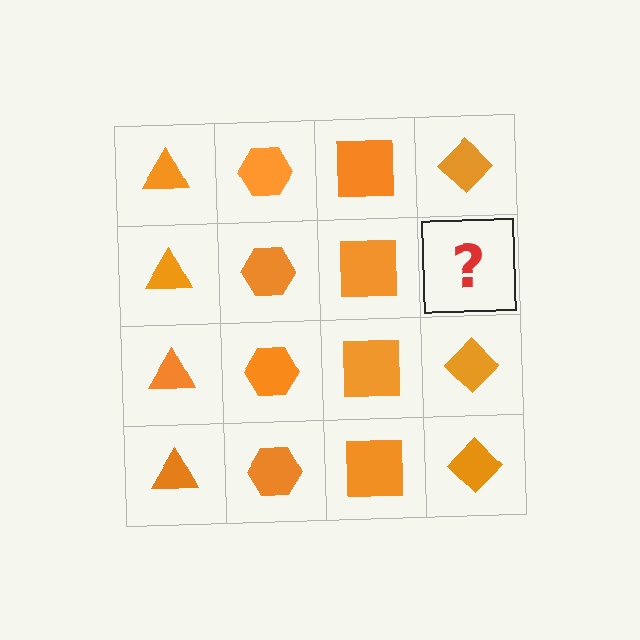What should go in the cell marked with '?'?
The missing cell should contain an orange diamond.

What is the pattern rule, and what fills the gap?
The rule is that each column has a consistent shape. The gap should be filled with an orange diamond.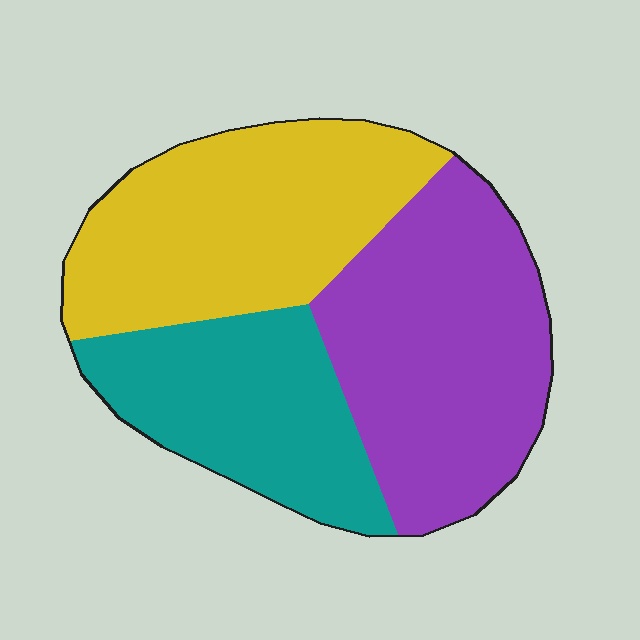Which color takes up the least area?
Teal, at roughly 25%.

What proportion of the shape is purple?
Purple takes up about three eighths (3/8) of the shape.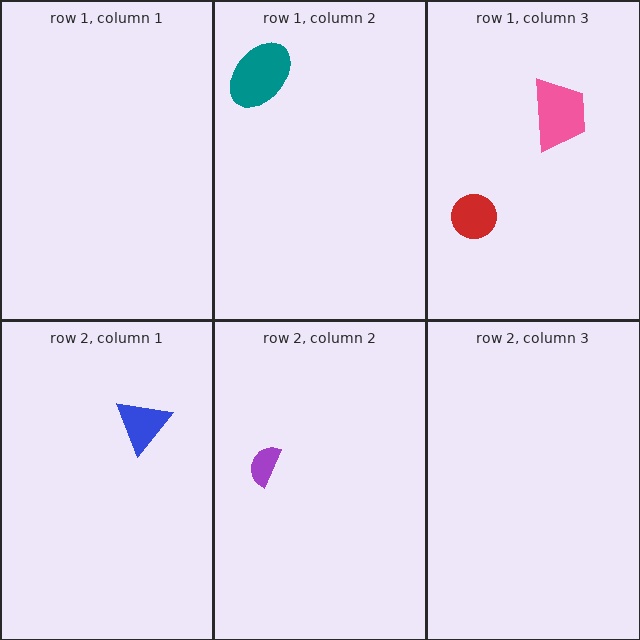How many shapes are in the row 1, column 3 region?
2.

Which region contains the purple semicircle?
The row 2, column 2 region.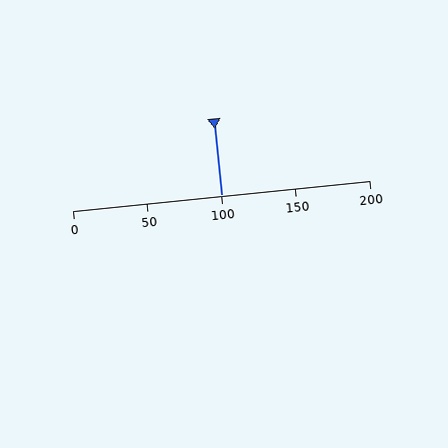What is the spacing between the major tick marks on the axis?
The major ticks are spaced 50 apart.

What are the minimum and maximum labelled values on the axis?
The axis runs from 0 to 200.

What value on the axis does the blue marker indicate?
The marker indicates approximately 100.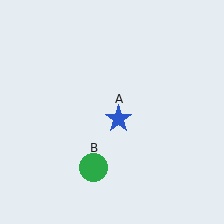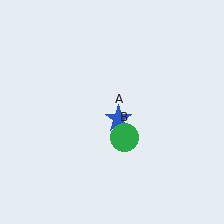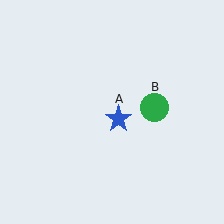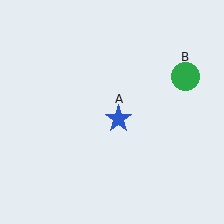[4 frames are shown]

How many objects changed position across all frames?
1 object changed position: green circle (object B).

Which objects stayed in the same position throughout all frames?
Blue star (object A) remained stationary.